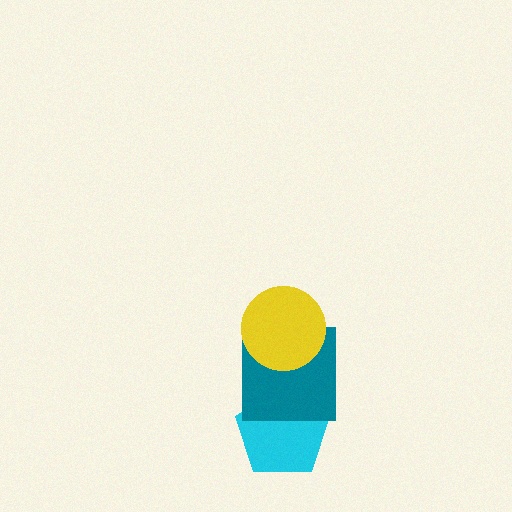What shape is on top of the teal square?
The yellow circle is on top of the teal square.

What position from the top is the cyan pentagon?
The cyan pentagon is 3rd from the top.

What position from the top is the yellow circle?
The yellow circle is 1st from the top.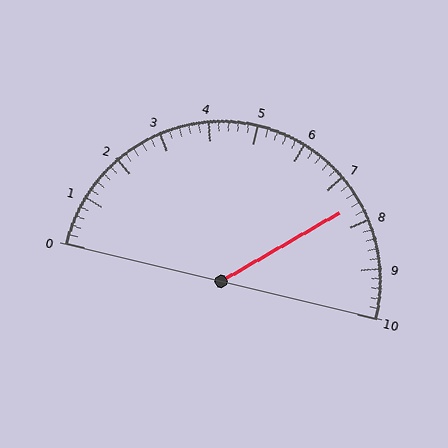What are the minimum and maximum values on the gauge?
The gauge ranges from 0 to 10.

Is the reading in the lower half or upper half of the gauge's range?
The reading is in the upper half of the range (0 to 10).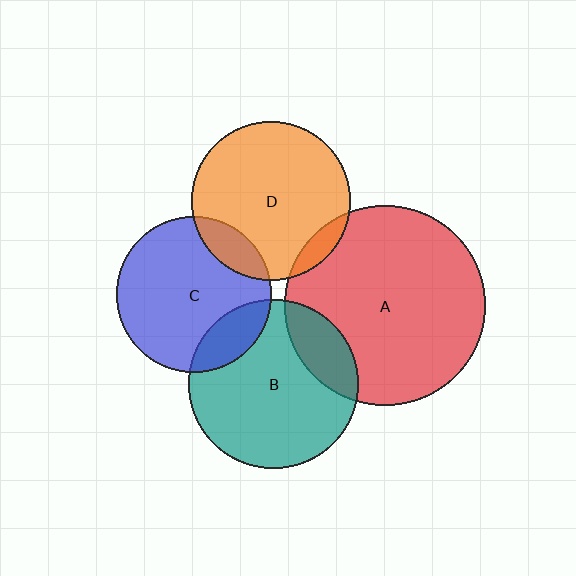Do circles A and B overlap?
Yes.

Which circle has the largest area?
Circle A (red).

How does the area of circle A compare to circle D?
Approximately 1.6 times.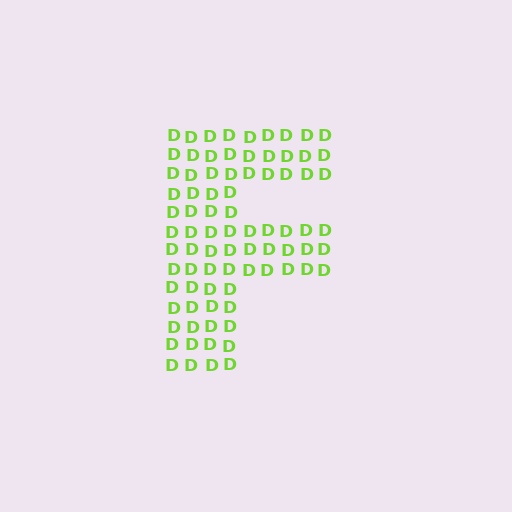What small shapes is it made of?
It is made of small letter D's.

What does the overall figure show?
The overall figure shows the letter F.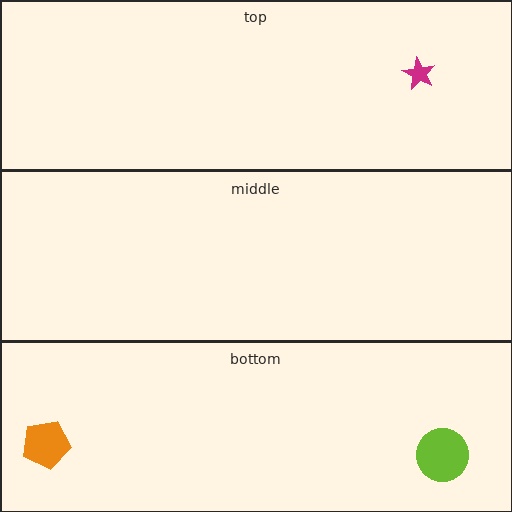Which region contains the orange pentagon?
The bottom region.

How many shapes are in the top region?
1.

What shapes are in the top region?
The magenta star.